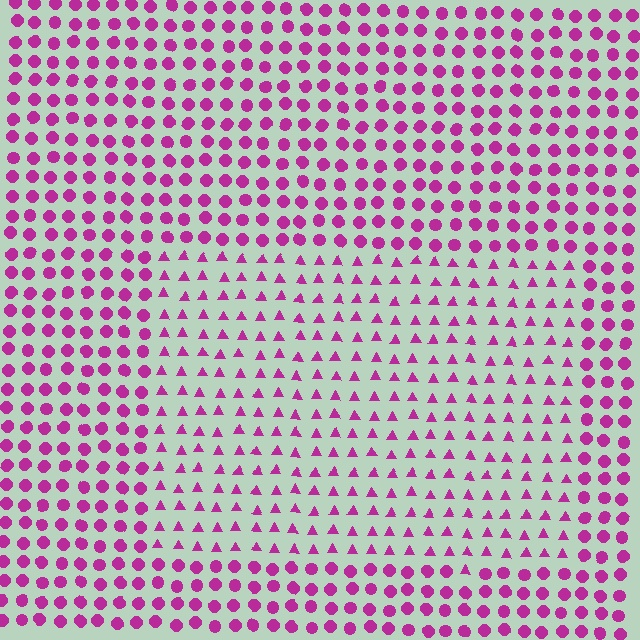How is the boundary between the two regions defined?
The boundary is defined by a change in element shape: triangles inside vs. circles outside. All elements share the same color and spacing.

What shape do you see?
I see a rectangle.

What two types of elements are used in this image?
The image uses triangles inside the rectangle region and circles outside it.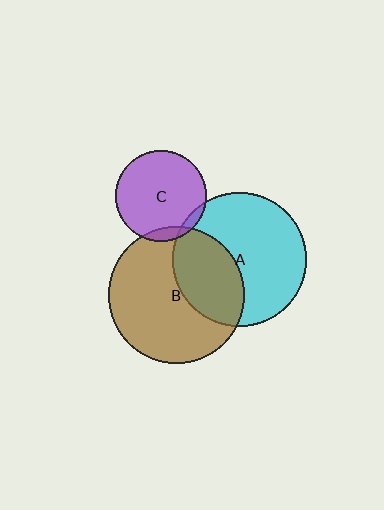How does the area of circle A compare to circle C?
Approximately 2.2 times.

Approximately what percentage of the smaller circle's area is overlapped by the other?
Approximately 5%.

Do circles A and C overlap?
Yes.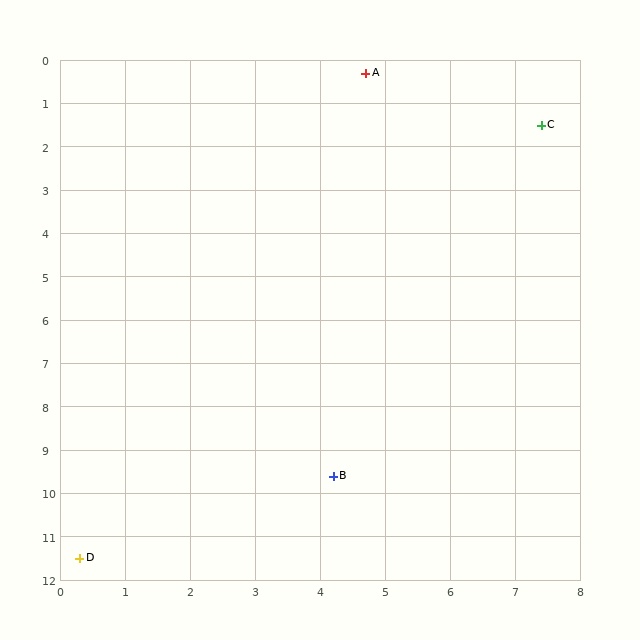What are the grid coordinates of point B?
Point B is at approximately (4.2, 9.6).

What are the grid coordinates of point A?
Point A is at approximately (4.7, 0.3).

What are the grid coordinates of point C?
Point C is at approximately (7.4, 1.5).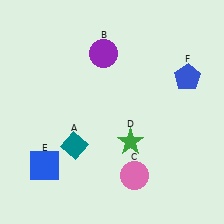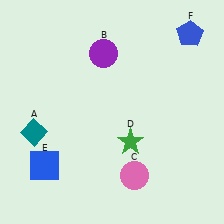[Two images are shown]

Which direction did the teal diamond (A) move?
The teal diamond (A) moved left.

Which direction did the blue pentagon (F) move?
The blue pentagon (F) moved up.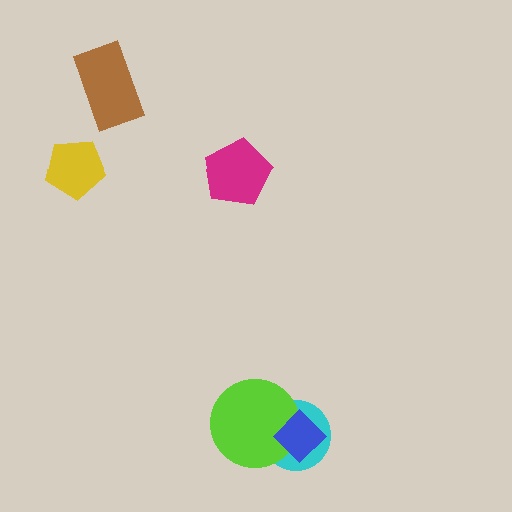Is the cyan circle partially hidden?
Yes, it is partially covered by another shape.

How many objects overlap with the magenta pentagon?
0 objects overlap with the magenta pentagon.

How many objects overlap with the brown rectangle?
0 objects overlap with the brown rectangle.